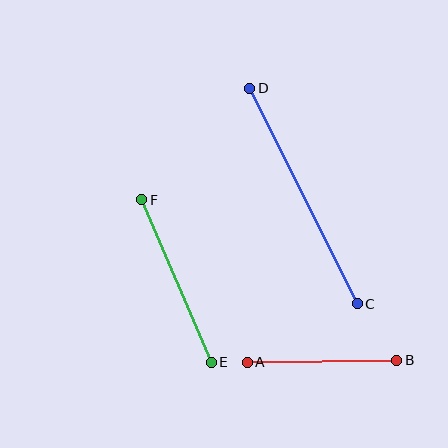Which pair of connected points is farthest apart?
Points C and D are farthest apart.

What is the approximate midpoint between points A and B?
The midpoint is at approximately (322, 361) pixels.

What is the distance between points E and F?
The distance is approximately 176 pixels.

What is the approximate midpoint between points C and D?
The midpoint is at approximately (304, 196) pixels.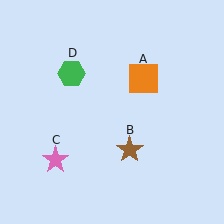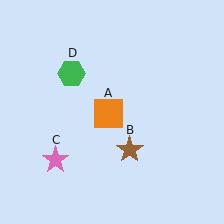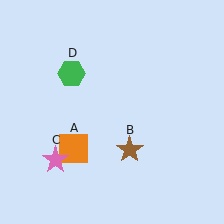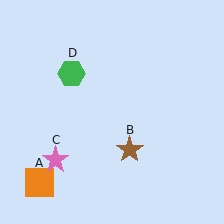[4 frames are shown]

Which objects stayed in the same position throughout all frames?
Brown star (object B) and pink star (object C) and green hexagon (object D) remained stationary.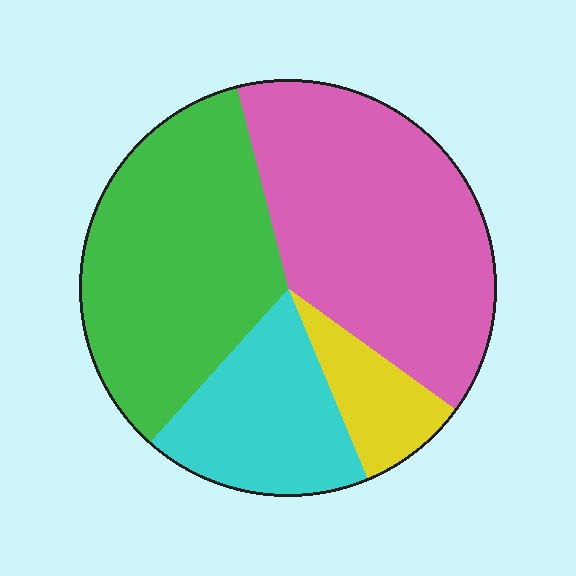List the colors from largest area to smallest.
From largest to smallest: pink, green, cyan, yellow.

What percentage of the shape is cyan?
Cyan takes up less than a quarter of the shape.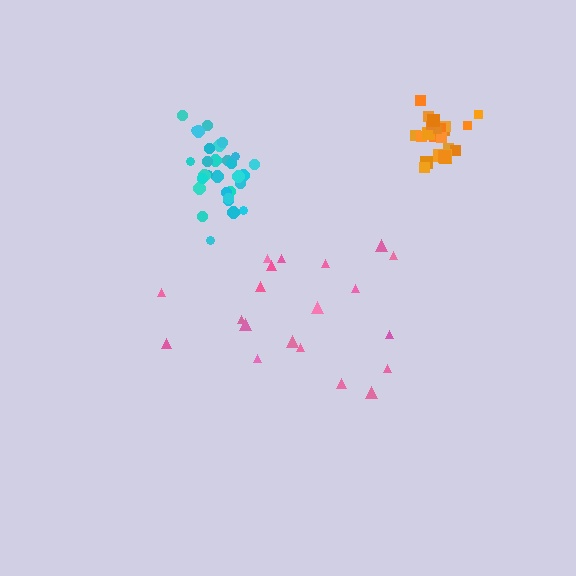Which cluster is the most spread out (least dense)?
Pink.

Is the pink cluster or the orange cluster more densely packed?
Orange.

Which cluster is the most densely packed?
Orange.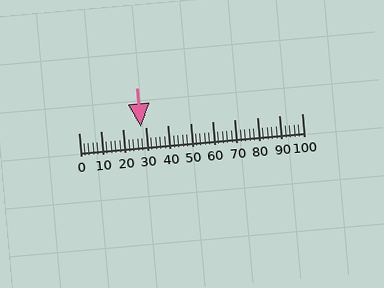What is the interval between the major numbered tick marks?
The major tick marks are spaced 10 units apart.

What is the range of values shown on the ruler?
The ruler shows values from 0 to 100.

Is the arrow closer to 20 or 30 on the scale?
The arrow is closer to 30.